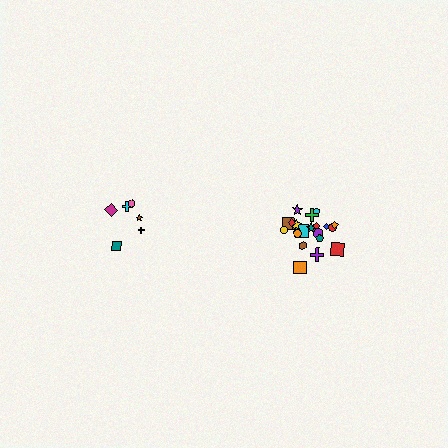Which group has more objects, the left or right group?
The right group.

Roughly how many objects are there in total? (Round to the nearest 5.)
Roughly 30 objects in total.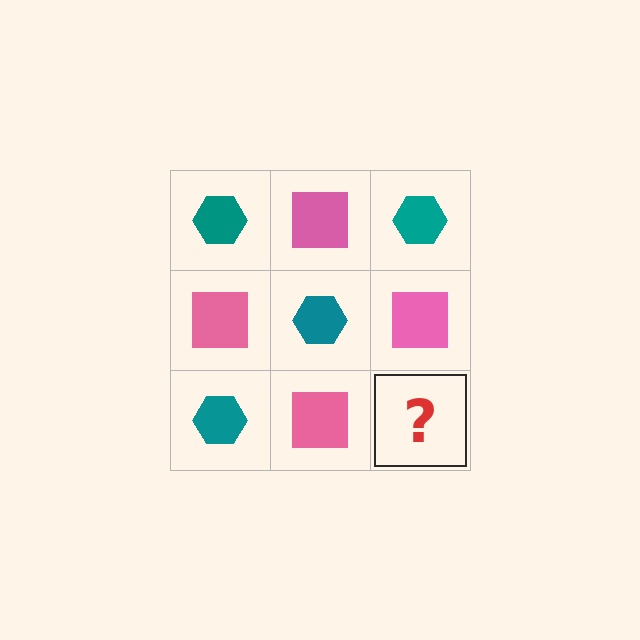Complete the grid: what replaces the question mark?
The question mark should be replaced with a teal hexagon.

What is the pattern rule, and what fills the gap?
The rule is that it alternates teal hexagon and pink square in a checkerboard pattern. The gap should be filled with a teal hexagon.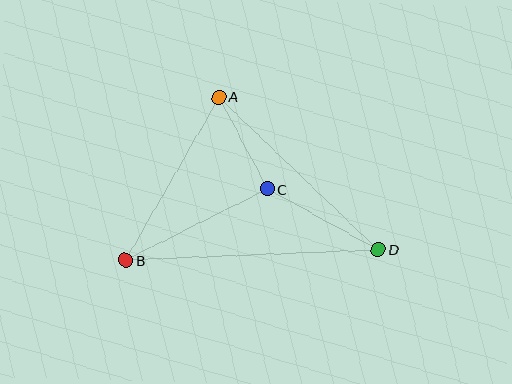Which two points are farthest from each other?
Points B and D are farthest from each other.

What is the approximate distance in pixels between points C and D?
The distance between C and D is approximately 126 pixels.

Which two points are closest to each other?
Points A and C are closest to each other.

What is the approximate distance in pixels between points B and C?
The distance between B and C is approximately 159 pixels.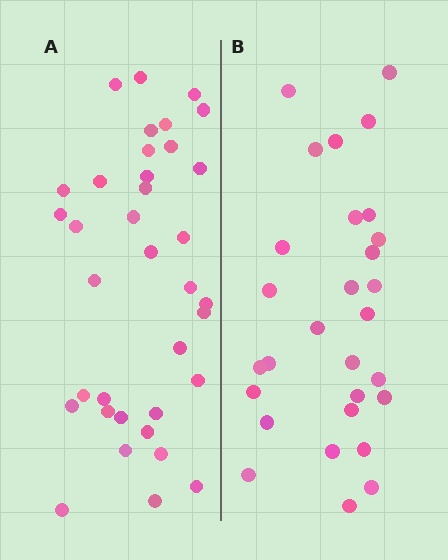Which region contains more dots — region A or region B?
Region A (the left region) has more dots.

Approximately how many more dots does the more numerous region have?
Region A has roughly 8 or so more dots than region B.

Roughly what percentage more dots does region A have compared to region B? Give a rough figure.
About 25% more.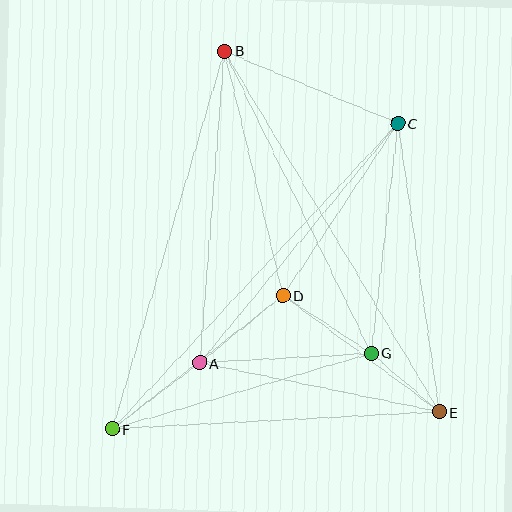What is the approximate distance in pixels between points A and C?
The distance between A and C is approximately 311 pixels.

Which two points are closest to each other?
Points E and G are closest to each other.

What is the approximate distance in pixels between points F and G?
The distance between F and G is approximately 269 pixels.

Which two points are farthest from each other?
Points B and E are farthest from each other.